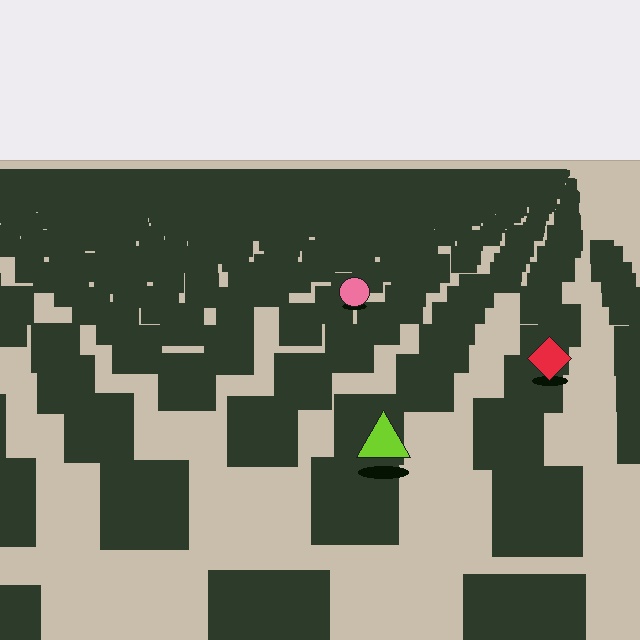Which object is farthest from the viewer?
The pink circle is farthest from the viewer. It appears smaller and the ground texture around it is denser.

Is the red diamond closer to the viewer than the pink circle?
Yes. The red diamond is closer — you can tell from the texture gradient: the ground texture is coarser near it.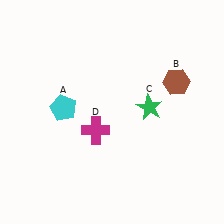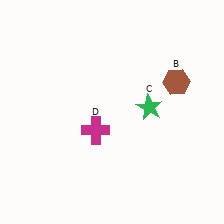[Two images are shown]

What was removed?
The cyan pentagon (A) was removed in Image 2.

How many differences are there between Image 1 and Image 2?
There is 1 difference between the two images.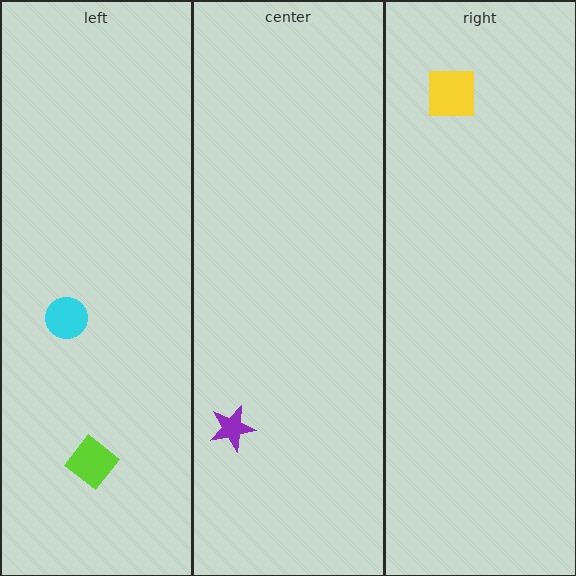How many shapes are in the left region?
2.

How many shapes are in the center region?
1.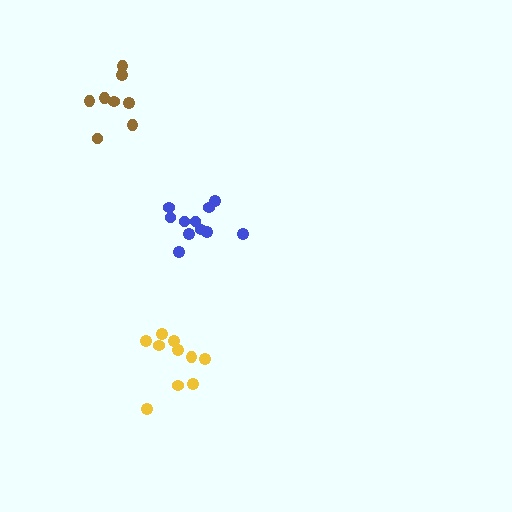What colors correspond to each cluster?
The clusters are colored: brown, yellow, blue.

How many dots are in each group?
Group 1: 8 dots, Group 2: 10 dots, Group 3: 11 dots (29 total).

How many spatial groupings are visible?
There are 3 spatial groupings.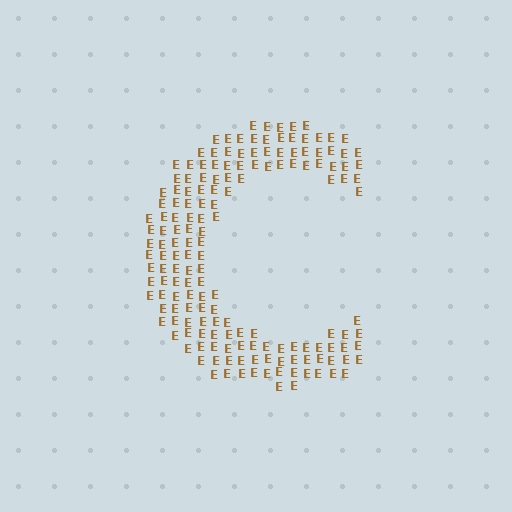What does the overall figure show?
The overall figure shows the letter C.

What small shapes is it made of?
It is made of small letter E's.